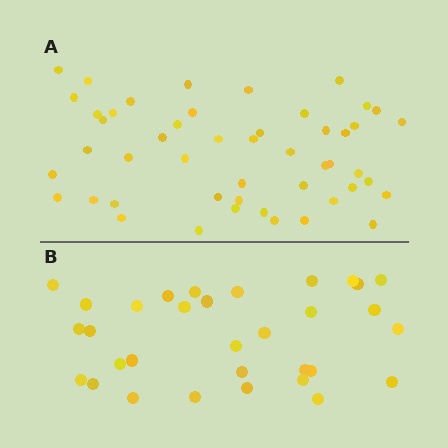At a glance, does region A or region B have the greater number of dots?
Region A (the top region) has more dots.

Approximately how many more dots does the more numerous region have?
Region A has approximately 15 more dots than region B.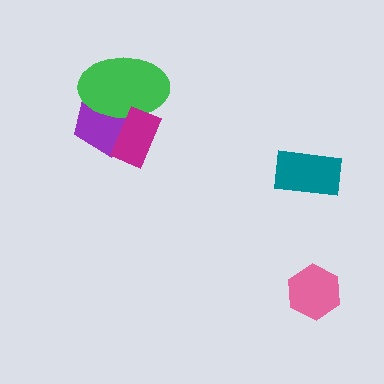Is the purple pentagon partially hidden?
Yes, it is partially covered by another shape.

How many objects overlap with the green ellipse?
2 objects overlap with the green ellipse.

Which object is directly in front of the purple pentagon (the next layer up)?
The green ellipse is directly in front of the purple pentagon.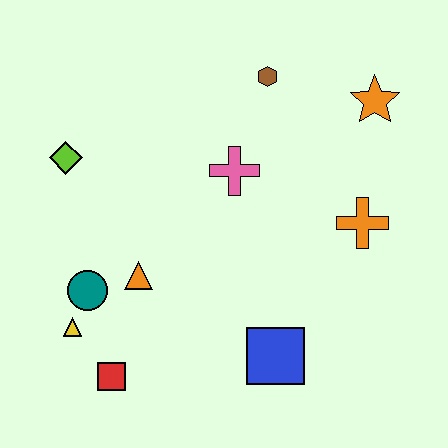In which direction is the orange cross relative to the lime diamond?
The orange cross is to the right of the lime diamond.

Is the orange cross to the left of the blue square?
No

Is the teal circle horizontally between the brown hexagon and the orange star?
No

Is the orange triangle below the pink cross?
Yes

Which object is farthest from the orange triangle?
The orange star is farthest from the orange triangle.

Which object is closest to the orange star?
The brown hexagon is closest to the orange star.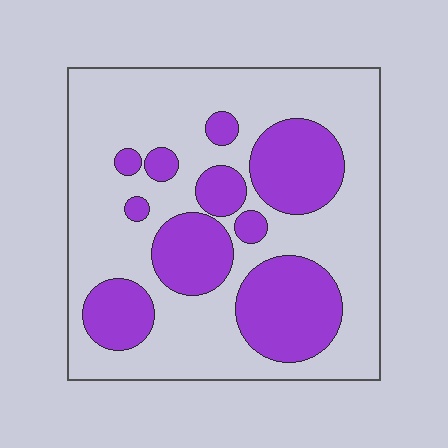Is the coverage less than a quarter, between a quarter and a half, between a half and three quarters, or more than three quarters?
Between a quarter and a half.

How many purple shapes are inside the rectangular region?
10.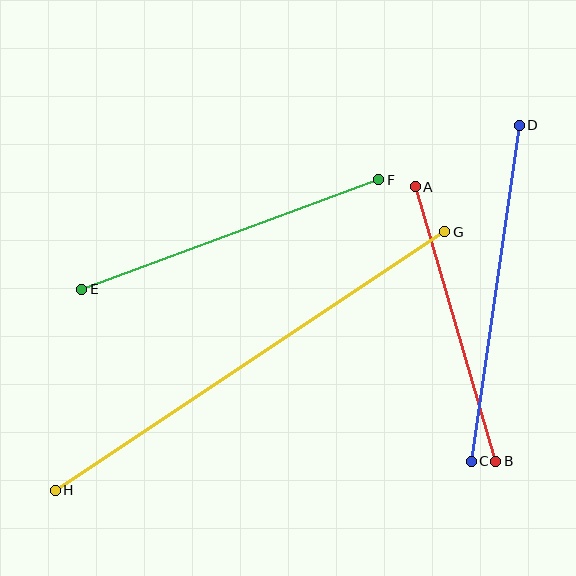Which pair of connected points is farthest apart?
Points G and H are farthest apart.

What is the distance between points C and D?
The distance is approximately 340 pixels.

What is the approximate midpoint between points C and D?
The midpoint is at approximately (495, 293) pixels.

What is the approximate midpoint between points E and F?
The midpoint is at approximately (230, 234) pixels.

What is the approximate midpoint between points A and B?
The midpoint is at approximately (456, 324) pixels.